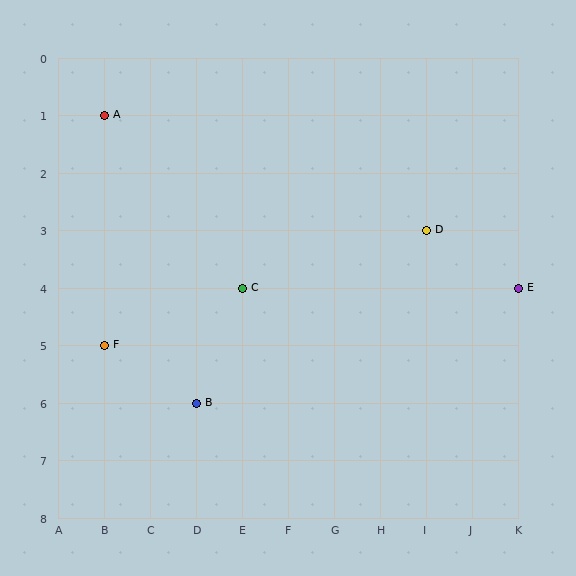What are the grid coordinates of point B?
Point B is at grid coordinates (D, 6).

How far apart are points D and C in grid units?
Points D and C are 4 columns and 1 row apart (about 4.1 grid units diagonally).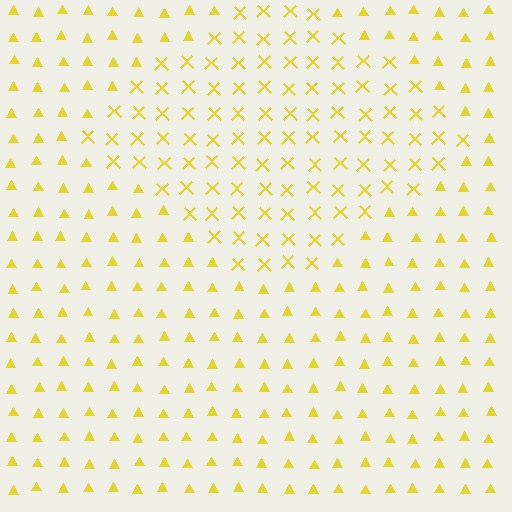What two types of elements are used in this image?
The image uses X marks inside the diamond region and triangles outside it.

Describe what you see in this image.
The image is filled with small yellow elements arranged in a uniform grid. A diamond-shaped region contains X marks, while the surrounding area contains triangles. The boundary is defined purely by the change in element shape.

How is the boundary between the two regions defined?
The boundary is defined by a change in element shape: X marks inside vs. triangles outside. All elements share the same color and spacing.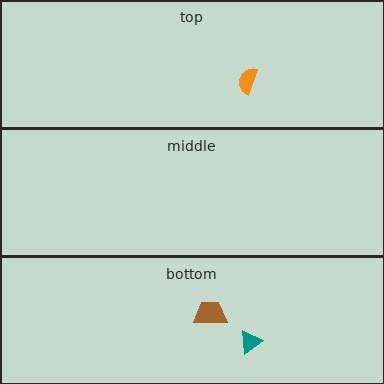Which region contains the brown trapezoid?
The bottom region.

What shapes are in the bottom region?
The teal triangle, the brown trapezoid.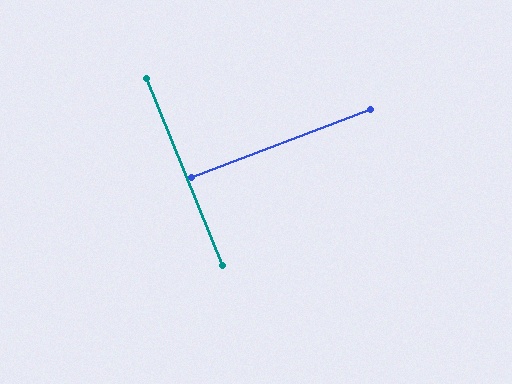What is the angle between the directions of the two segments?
Approximately 89 degrees.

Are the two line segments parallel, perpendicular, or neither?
Perpendicular — they meet at approximately 89°.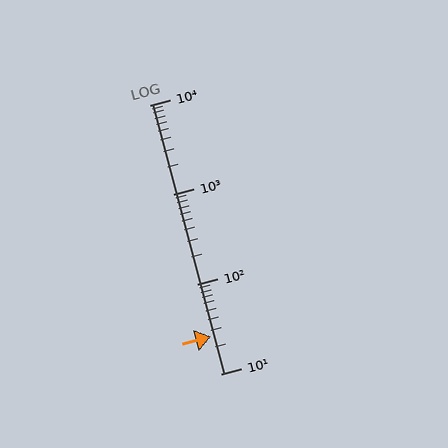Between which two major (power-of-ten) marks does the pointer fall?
The pointer is between 10 and 100.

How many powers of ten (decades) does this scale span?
The scale spans 3 decades, from 10 to 10000.